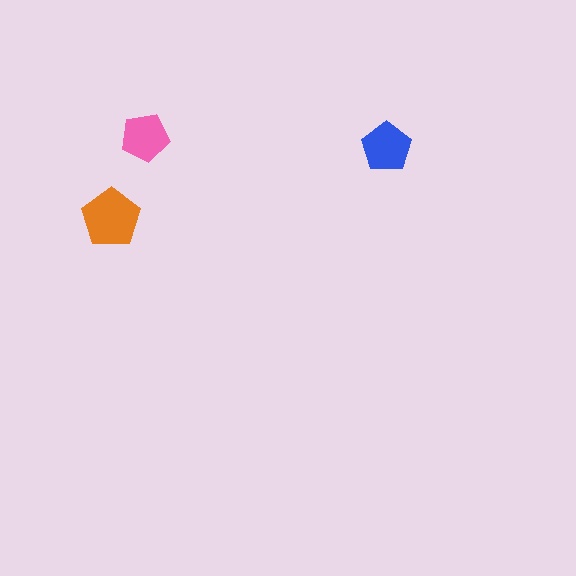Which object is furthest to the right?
The blue pentagon is rightmost.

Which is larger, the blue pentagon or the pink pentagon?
The blue one.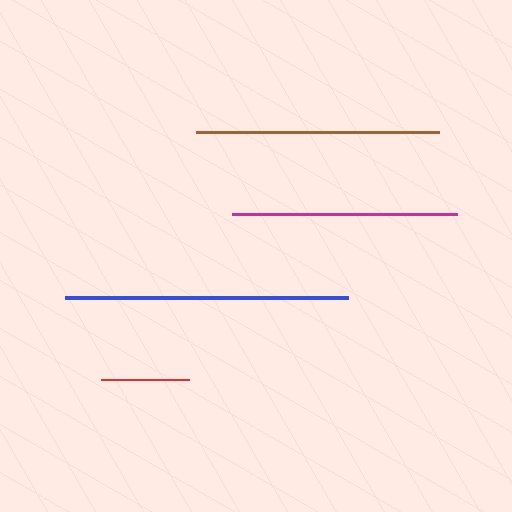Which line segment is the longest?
The blue line is the longest at approximately 283 pixels.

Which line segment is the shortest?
The red line is the shortest at approximately 87 pixels.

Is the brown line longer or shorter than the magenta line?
The brown line is longer than the magenta line.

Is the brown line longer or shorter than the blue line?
The blue line is longer than the brown line.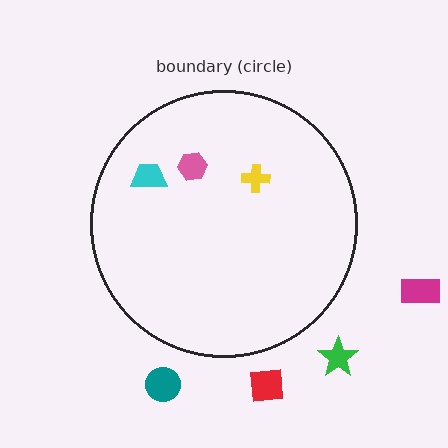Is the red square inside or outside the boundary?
Outside.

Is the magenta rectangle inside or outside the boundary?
Outside.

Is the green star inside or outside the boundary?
Outside.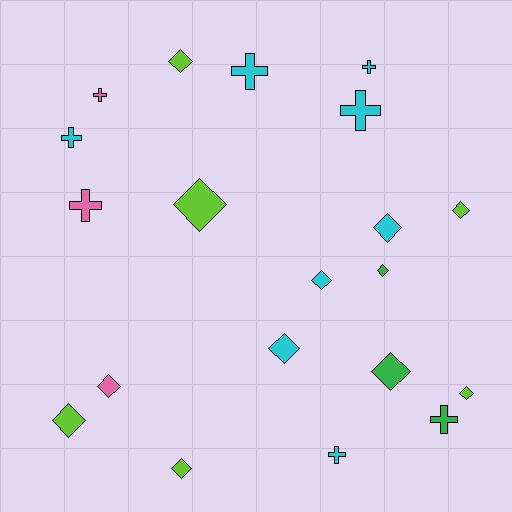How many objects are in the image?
There are 20 objects.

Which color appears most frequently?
Cyan, with 8 objects.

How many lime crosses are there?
There are no lime crosses.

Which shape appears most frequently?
Diamond, with 12 objects.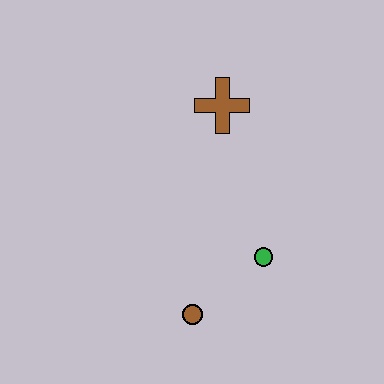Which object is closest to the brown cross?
The green circle is closest to the brown cross.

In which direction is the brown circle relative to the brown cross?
The brown circle is below the brown cross.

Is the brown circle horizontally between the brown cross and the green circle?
No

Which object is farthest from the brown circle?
The brown cross is farthest from the brown circle.